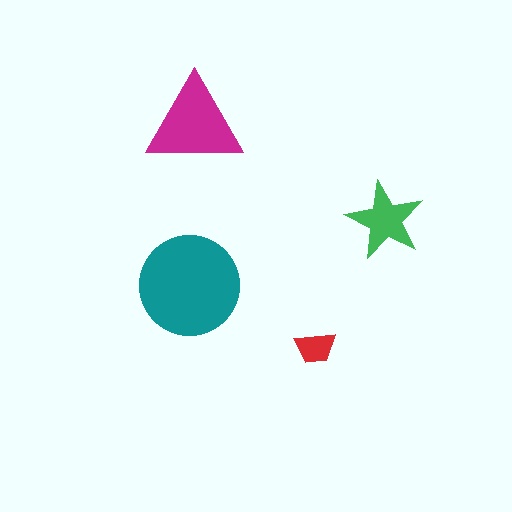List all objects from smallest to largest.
The red trapezoid, the green star, the magenta triangle, the teal circle.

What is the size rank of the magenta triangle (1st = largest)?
2nd.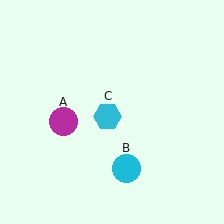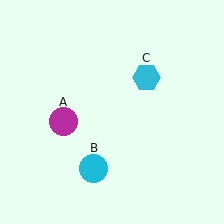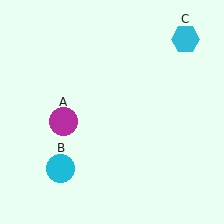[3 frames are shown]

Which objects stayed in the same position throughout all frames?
Magenta circle (object A) remained stationary.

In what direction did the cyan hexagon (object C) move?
The cyan hexagon (object C) moved up and to the right.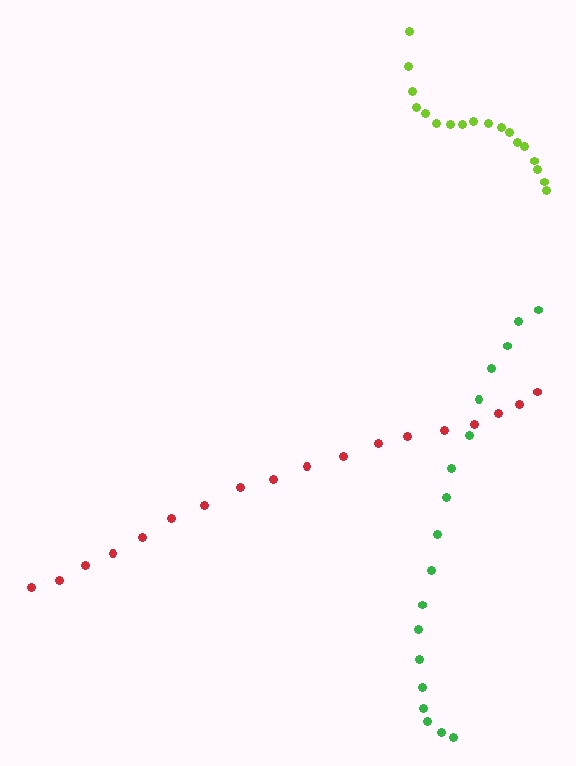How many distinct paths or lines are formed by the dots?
There are 3 distinct paths.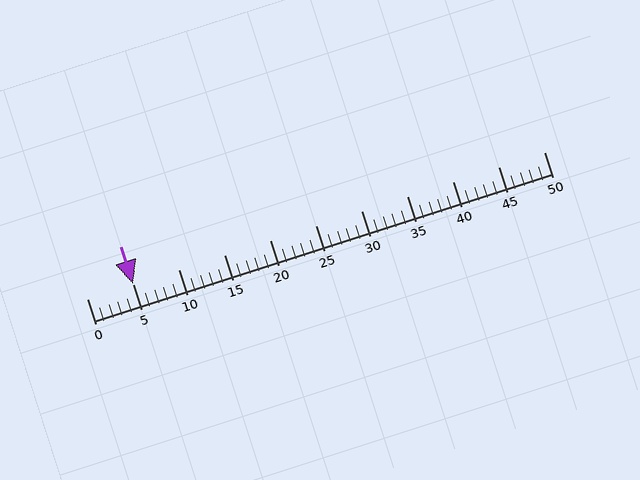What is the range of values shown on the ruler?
The ruler shows values from 0 to 50.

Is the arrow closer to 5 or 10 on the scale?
The arrow is closer to 5.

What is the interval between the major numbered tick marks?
The major tick marks are spaced 5 units apart.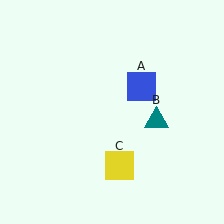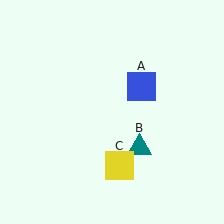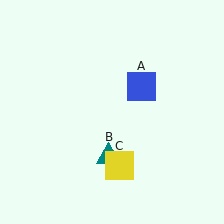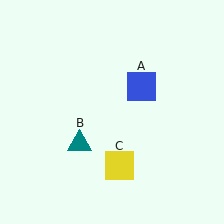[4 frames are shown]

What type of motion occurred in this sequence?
The teal triangle (object B) rotated clockwise around the center of the scene.